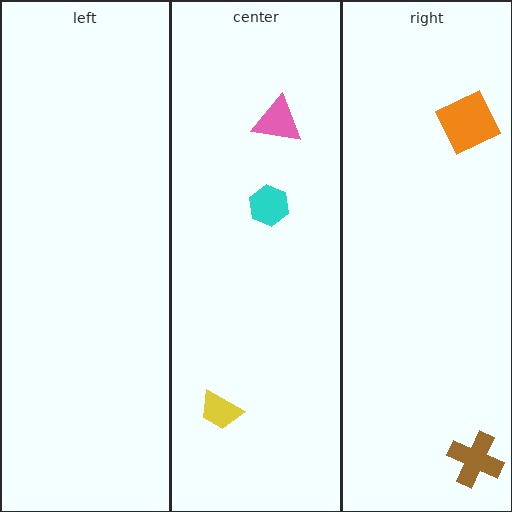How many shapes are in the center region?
3.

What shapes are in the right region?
The orange square, the brown cross.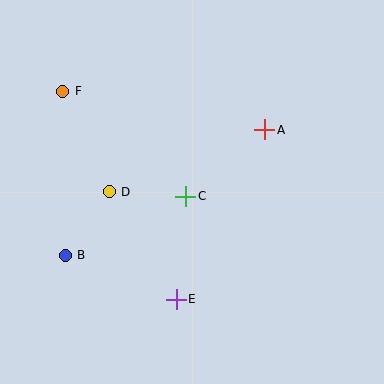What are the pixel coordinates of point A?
Point A is at (265, 130).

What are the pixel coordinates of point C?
Point C is at (186, 196).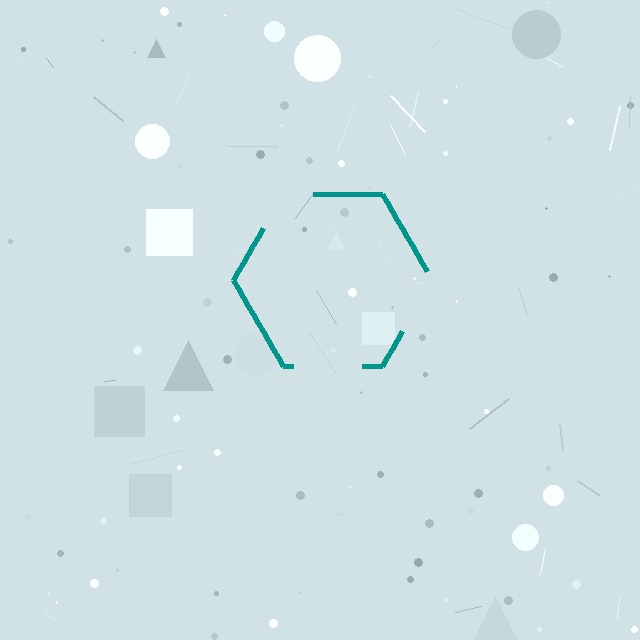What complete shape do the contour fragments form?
The contour fragments form a hexagon.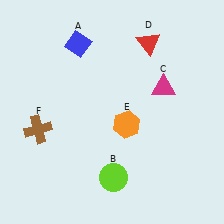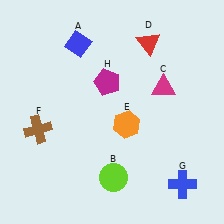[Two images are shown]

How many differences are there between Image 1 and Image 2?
There are 2 differences between the two images.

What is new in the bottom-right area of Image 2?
A blue cross (G) was added in the bottom-right area of Image 2.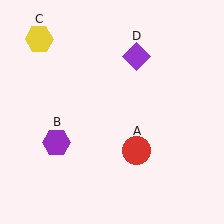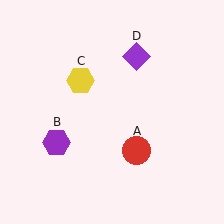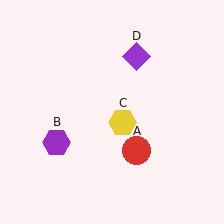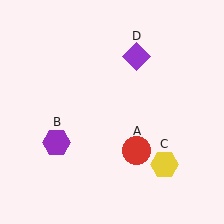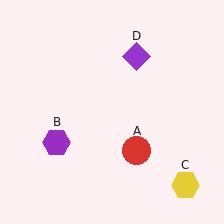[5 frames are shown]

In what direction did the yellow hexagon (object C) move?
The yellow hexagon (object C) moved down and to the right.